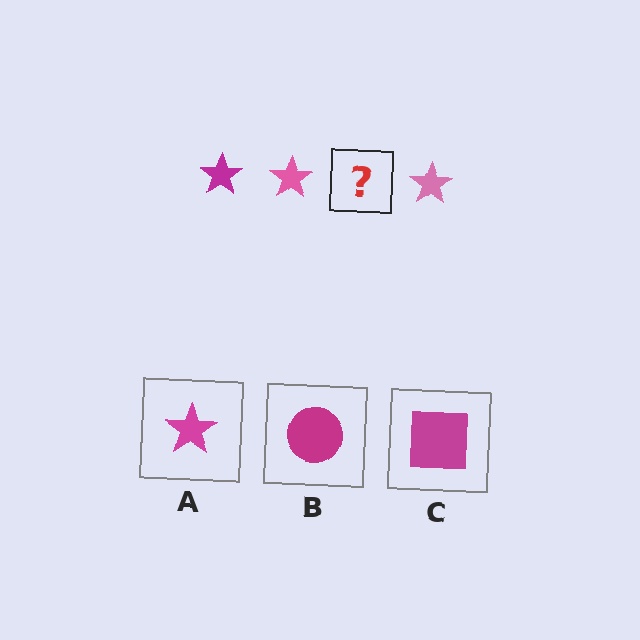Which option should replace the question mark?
Option A.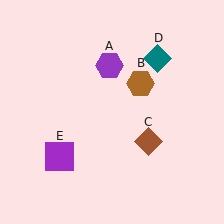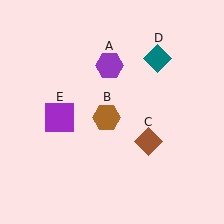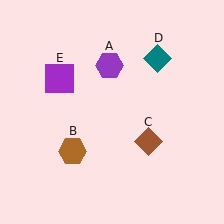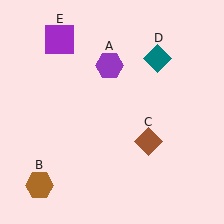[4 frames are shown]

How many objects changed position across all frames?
2 objects changed position: brown hexagon (object B), purple square (object E).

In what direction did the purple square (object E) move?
The purple square (object E) moved up.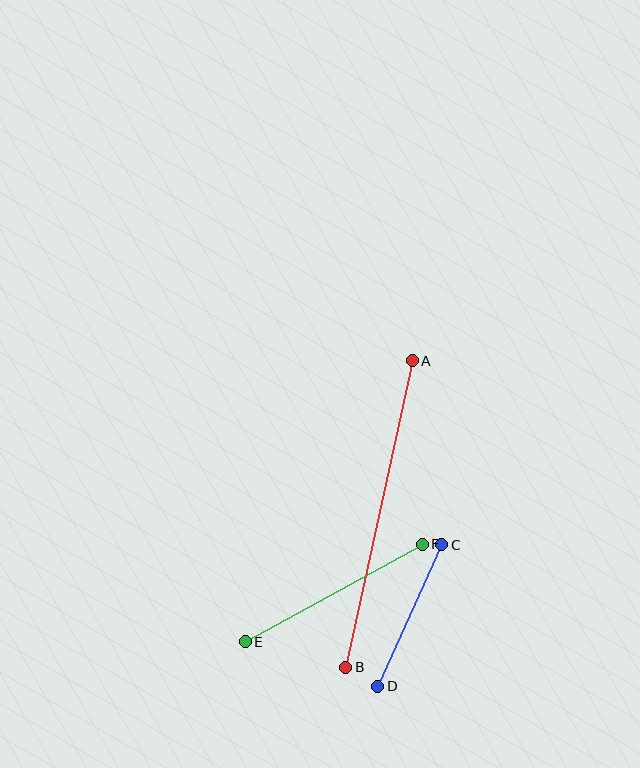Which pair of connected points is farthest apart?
Points A and B are farthest apart.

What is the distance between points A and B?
The distance is approximately 313 pixels.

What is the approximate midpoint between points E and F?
The midpoint is at approximately (334, 593) pixels.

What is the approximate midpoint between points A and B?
The midpoint is at approximately (379, 514) pixels.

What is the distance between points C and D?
The distance is approximately 155 pixels.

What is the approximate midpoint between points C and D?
The midpoint is at approximately (410, 616) pixels.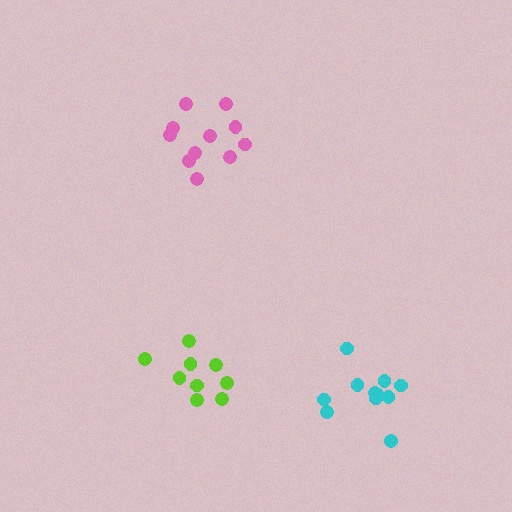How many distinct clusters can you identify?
There are 3 distinct clusters.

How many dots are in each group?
Group 1: 9 dots, Group 2: 11 dots, Group 3: 11 dots (31 total).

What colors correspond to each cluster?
The clusters are colored: lime, cyan, pink.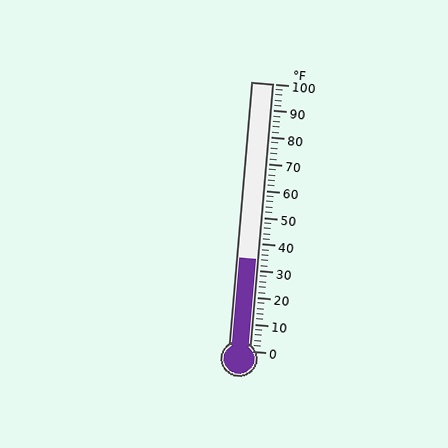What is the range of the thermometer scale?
The thermometer scale ranges from 0°F to 100°F.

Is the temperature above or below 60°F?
The temperature is below 60°F.